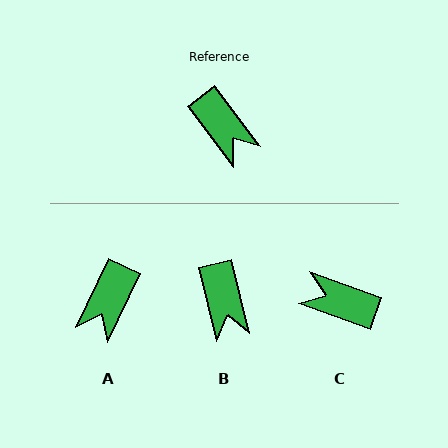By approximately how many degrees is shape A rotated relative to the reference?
Approximately 62 degrees clockwise.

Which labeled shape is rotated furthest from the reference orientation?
C, about 147 degrees away.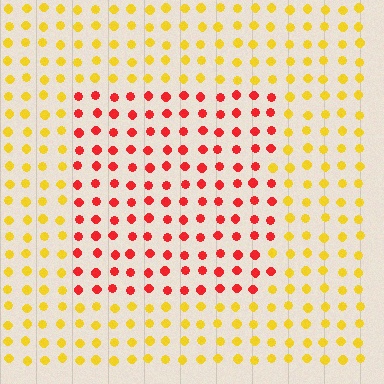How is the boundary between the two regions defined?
The boundary is defined purely by a slight shift in hue (about 53 degrees). Spacing, size, and orientation are identical on both sides.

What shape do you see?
I see a rectangle.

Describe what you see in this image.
The image is filled with small yellow elements in a uniform arrangement. A rectangle-shaped region is visible where the elements are tinted to a slightly different hue, forming a subtle color boundary.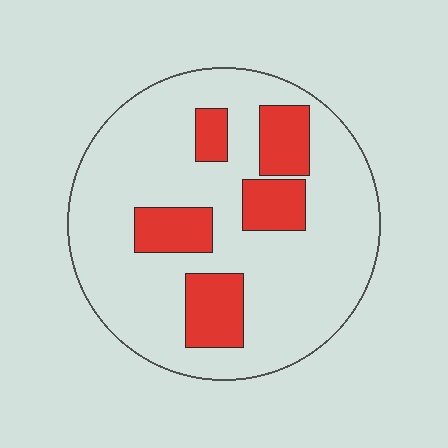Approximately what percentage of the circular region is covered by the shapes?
Approximately 20%.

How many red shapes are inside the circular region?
5.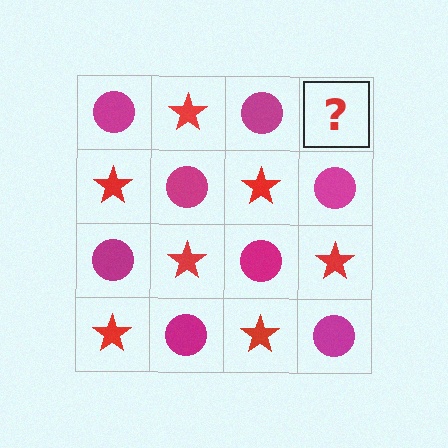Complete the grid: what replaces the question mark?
The question mark should be replaced with a red star.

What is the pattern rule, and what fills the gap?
The rule is that it alternates magenta circle and red star in a checkerboard pattern. The gap should be filled with a red star.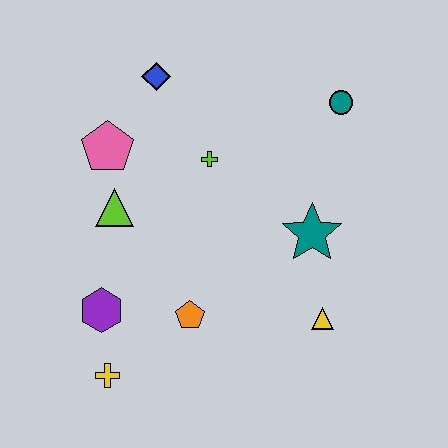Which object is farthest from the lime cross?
The yellow cross is farthest from the lime cross.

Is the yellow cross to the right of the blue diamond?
No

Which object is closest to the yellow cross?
The purple hexagon is closest to the yellow cross.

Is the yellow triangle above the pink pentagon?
No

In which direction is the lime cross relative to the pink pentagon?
The lime cross is to the right of the pink pentagon.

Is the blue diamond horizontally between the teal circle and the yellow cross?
Yes